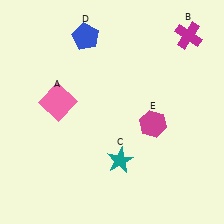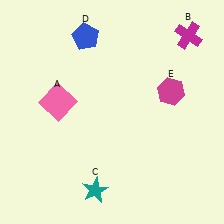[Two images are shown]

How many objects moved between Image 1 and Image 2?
2 objects moved between the two images.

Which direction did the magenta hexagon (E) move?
The magenta hexagon (E) moved up.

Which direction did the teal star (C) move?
The teal star (C) moved down.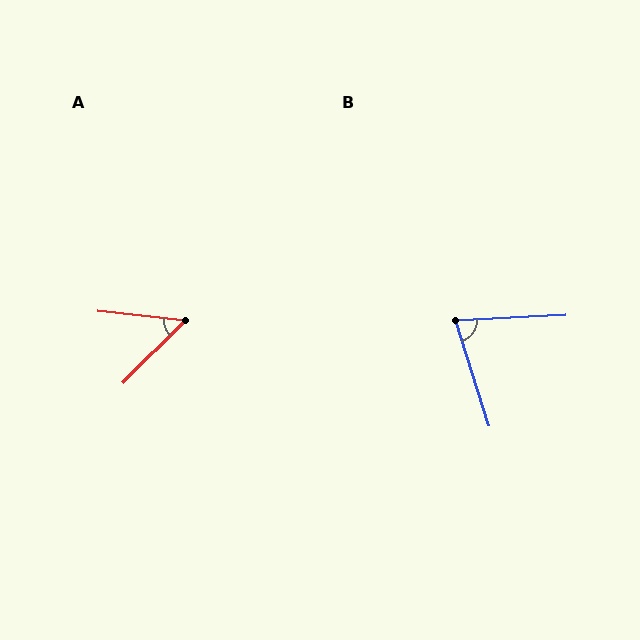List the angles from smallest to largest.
A (52°), B (75°).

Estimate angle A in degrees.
Approximately 52 degrees.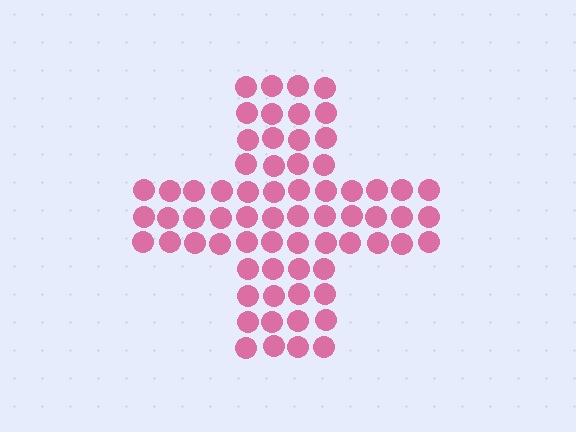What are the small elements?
The small elements are circles.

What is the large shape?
The large shape is a cross.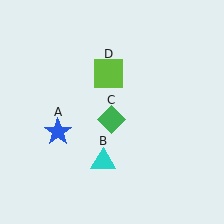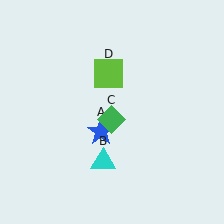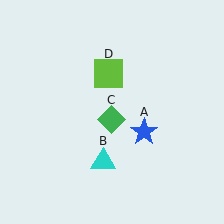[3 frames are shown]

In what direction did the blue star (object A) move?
The blue star (object A) moved right.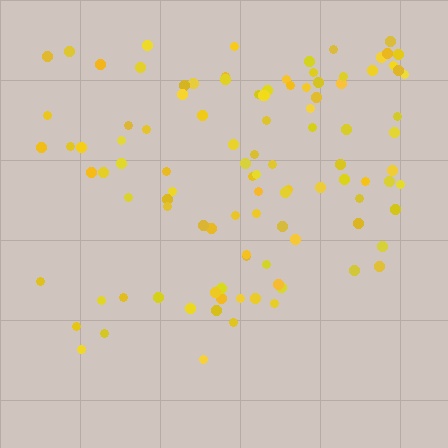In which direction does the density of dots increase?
From bottom to top, with the top side densest.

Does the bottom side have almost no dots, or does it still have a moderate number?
Still a moderate number, just noticeably fewer than the top.